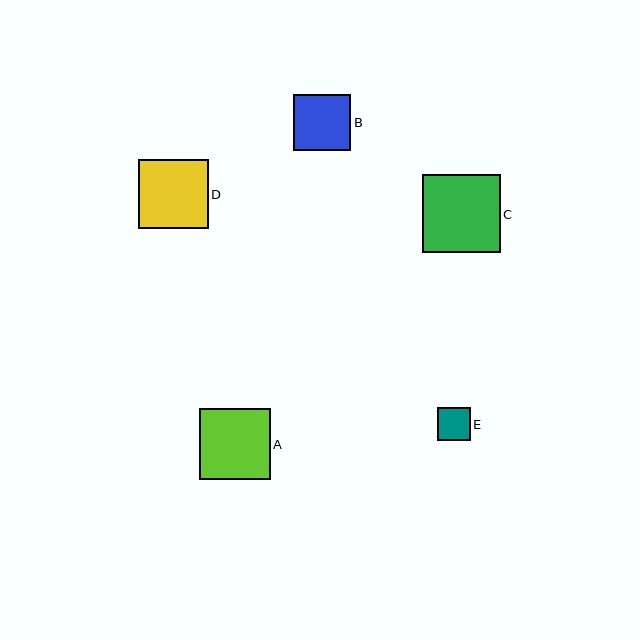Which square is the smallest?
Square E is the smallest with a size of approximately 32 pixels.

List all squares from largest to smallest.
From largest to smallest: C, A, D, B, E.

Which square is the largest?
Square C is the largest with a size of approximately 78 pixels.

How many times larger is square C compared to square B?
Square C is approximately 1.4 times the size of square B.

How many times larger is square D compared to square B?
Square D is approximately 1.2 times the size of square B.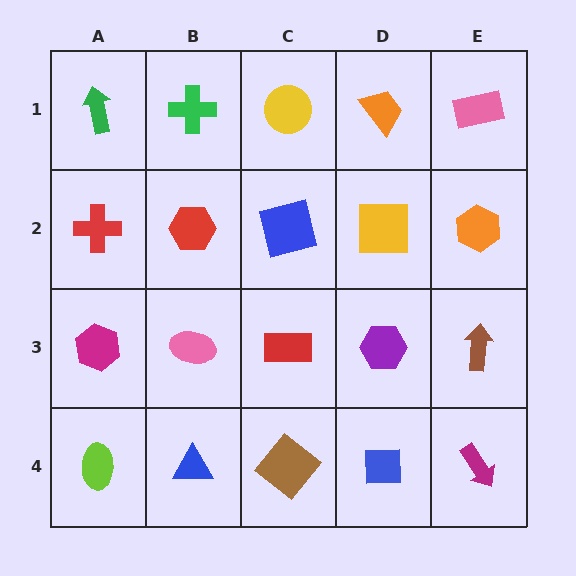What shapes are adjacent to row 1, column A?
A red cross (row 2, column A), a green cross (row 1, column B).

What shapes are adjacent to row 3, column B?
A red hexagon (row 2, column B), a blue triangle (row 4, column B), a magenta hexagon (row 3, column A), a red rectangle (row 3, column C).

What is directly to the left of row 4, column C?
A blue triangle.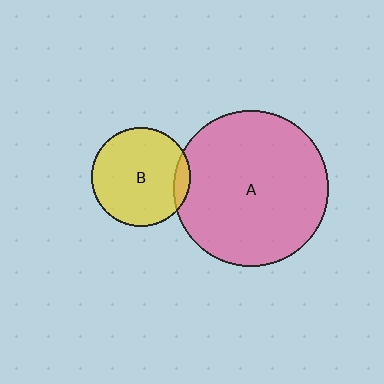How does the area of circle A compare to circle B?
Approximately 2.5 times.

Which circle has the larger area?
Circle A (pink).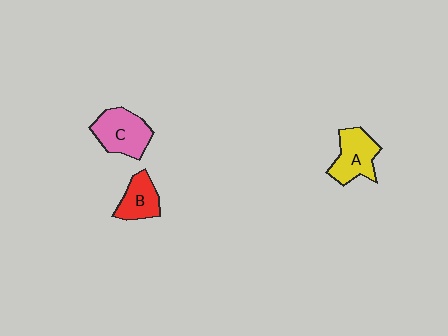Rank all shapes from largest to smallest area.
From largest to smallest: C (pink), A (yellow), B (red).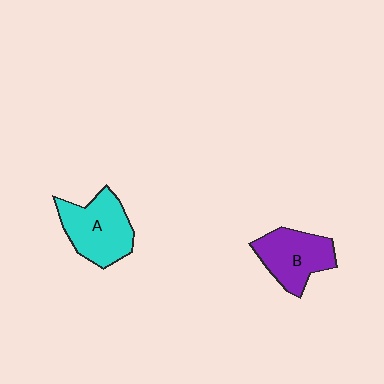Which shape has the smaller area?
Shape B (purple).